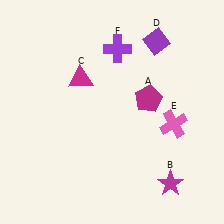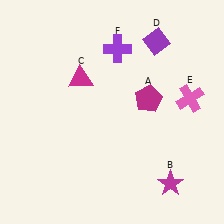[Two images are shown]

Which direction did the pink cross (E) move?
The pink cross (E) moved up.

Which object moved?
The pink cross (E) moved up.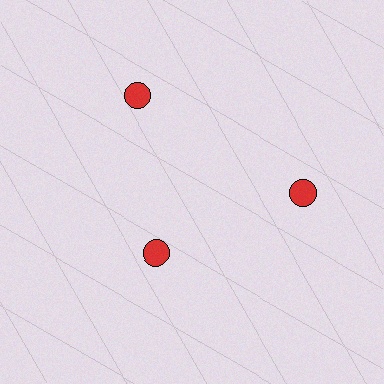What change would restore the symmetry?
The symmetry would be restored by moving it outward, back onto the ring so that all 3 circles sit at equal angles and equal distance from the center.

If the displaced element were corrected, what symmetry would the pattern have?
It would have 3-fold rotational symmetry — the pattern would map onto itself every 120 degrees.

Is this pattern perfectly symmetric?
No. The 3 red circles are arranged in a ring, but one element near the 7 o'clock position is pulled inward toward the center, breaking the 3-fold rotational symmetry.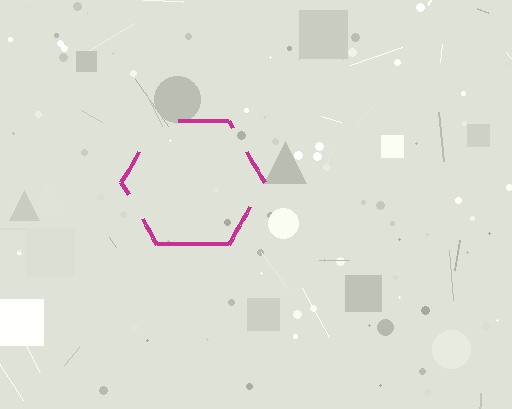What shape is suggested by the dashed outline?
The dashed outline suggests a hexagon.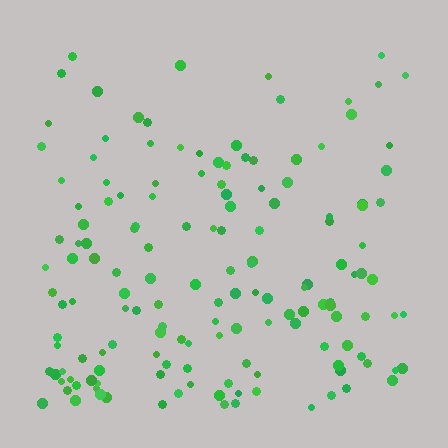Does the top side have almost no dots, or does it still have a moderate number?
Still a moderate number, just noticeably fewer than the bottom.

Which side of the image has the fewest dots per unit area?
The top.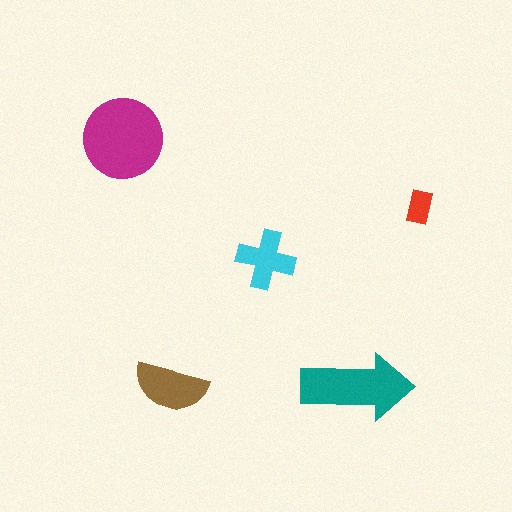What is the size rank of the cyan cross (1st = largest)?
4th.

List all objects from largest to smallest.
The magenta circle, the teal arrow, the brown semicircle, the cyan cross, the red rectangle.